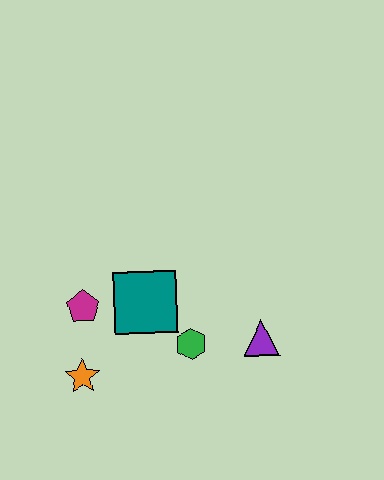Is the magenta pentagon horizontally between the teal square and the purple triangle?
No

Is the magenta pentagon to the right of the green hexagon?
No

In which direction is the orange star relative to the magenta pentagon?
The orange star is below the magenta pentagon.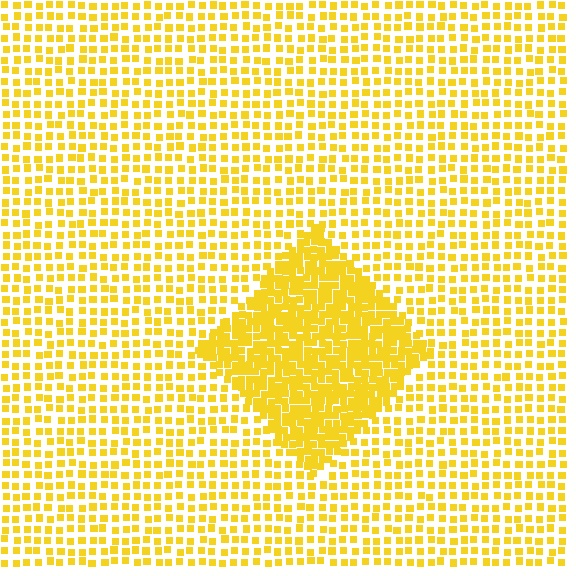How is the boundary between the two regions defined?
The boundary is defined by a change in element density (approximately 2.3x ratio). All elements are the same color, size, and shape.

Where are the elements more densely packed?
The elements are more densely packed inside the diamond boundary.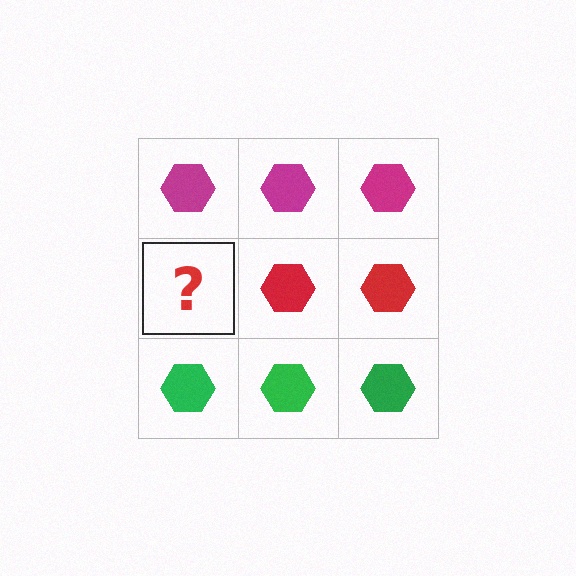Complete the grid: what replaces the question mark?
The question mark should be replaced with a red hexagon.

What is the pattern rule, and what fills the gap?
The rule is that each row has a consistent color. The gap should be filled with a red hexagon.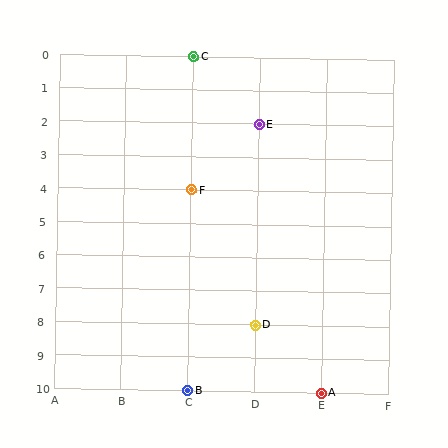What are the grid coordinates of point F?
Point F is at grid coordinates (C, 4).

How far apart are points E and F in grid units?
Points E and F are 1 column and 2 rows apart (about 2.2 grid units diagonally).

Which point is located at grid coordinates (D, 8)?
Point D is at (D, 8).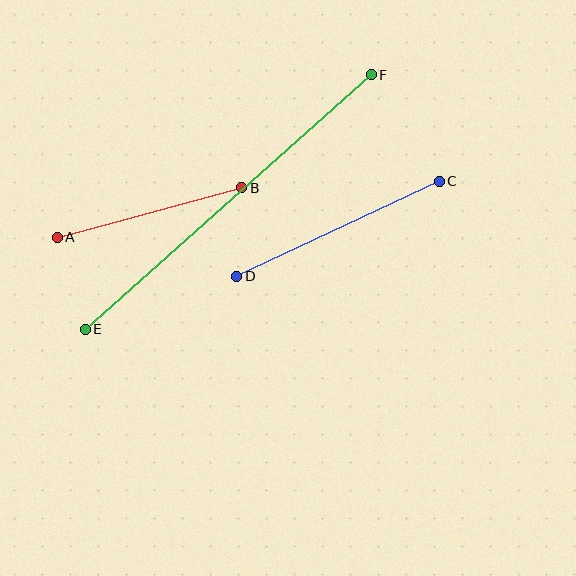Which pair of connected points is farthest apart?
Points E and F are farthest apart.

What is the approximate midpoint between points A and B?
The midpoint is at approximately (149, 212) pixels.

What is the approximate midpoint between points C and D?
The midpoint is at approximately (338, 229) pixels.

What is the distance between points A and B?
The distance is approximately 191 pixels.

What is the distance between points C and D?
The distance is approximately 224 pixels.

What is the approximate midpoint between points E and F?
The midpoint is at approximately (228, 202) pixels.